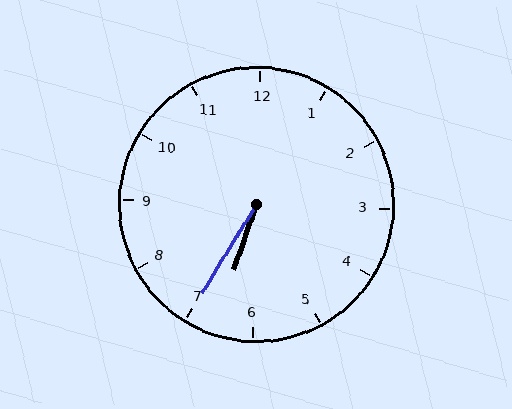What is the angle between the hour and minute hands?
Approximately 12 degrees.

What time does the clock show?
6:35.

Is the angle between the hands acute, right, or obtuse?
It is acute.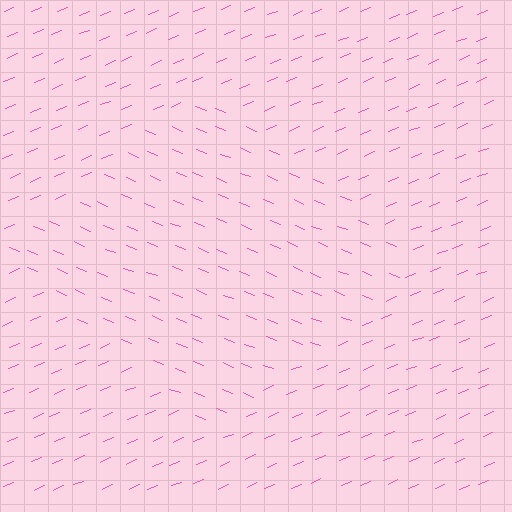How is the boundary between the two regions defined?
The boundary is defined purely by a change in line orientation (approximately 45 degrees difference). All lines are the same color and thickness.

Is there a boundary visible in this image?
Yes, there is a texture boundary formed by a change in line orientation.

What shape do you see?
I see a diamond.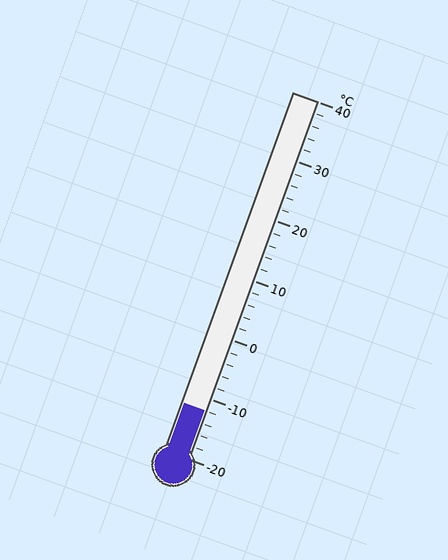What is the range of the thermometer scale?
The thermometer scale ranges from -20°C to 40°C.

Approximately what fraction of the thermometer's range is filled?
The thermometer is filled to approximately 15% of its range.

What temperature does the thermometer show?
The thermometer shows approximately -12°C.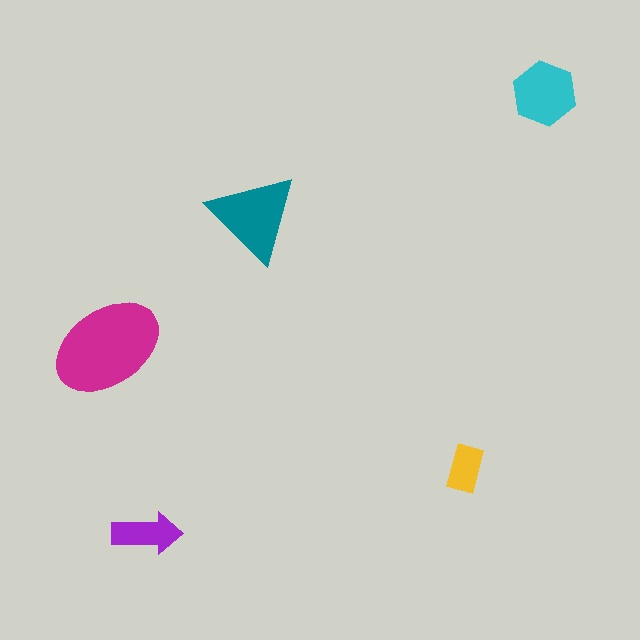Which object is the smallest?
The yellow rectangle.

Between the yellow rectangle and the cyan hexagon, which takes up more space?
The cyan hexagon.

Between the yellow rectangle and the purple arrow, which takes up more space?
The purple arrow.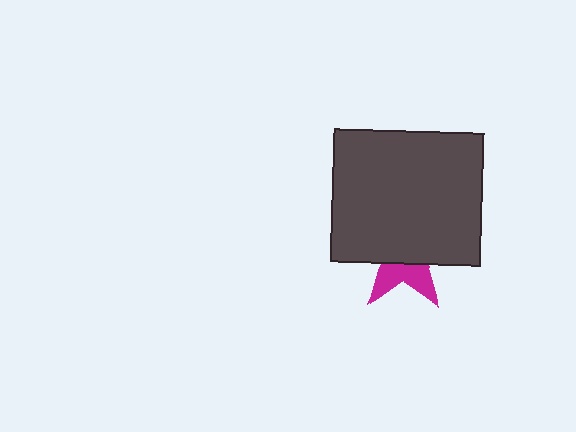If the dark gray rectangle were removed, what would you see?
You would see the complete magenta star.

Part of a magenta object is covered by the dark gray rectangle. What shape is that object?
It is a star.